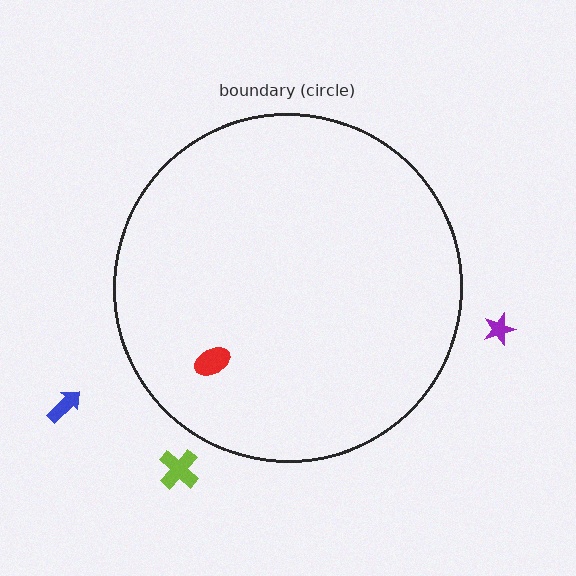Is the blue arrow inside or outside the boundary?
Outside.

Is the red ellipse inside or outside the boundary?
Inside.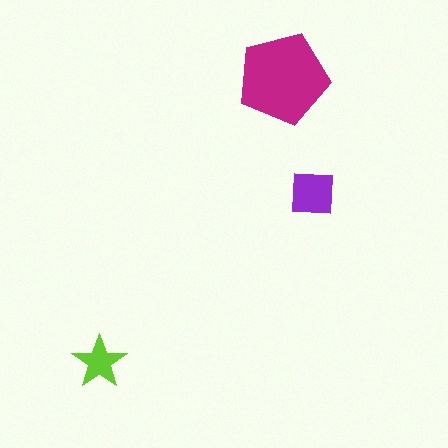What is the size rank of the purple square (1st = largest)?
2nd.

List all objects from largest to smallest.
The magenta pentagon, the purple square, the lime star.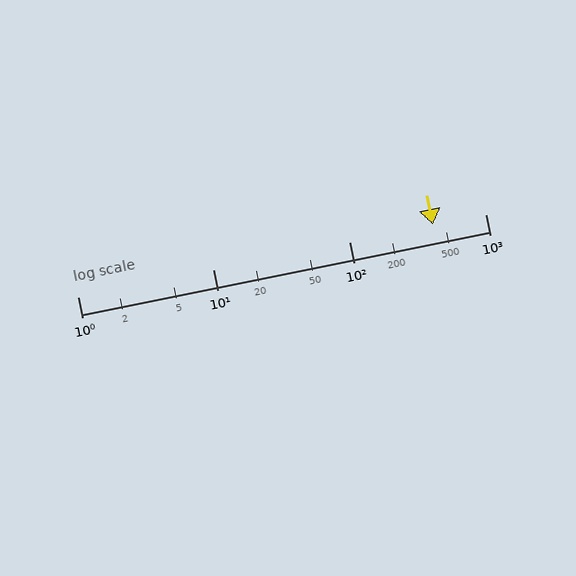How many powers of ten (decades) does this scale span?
The scale spans 3 decades, from 1 to 1000.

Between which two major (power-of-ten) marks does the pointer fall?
The pointer is between 100 and 1000.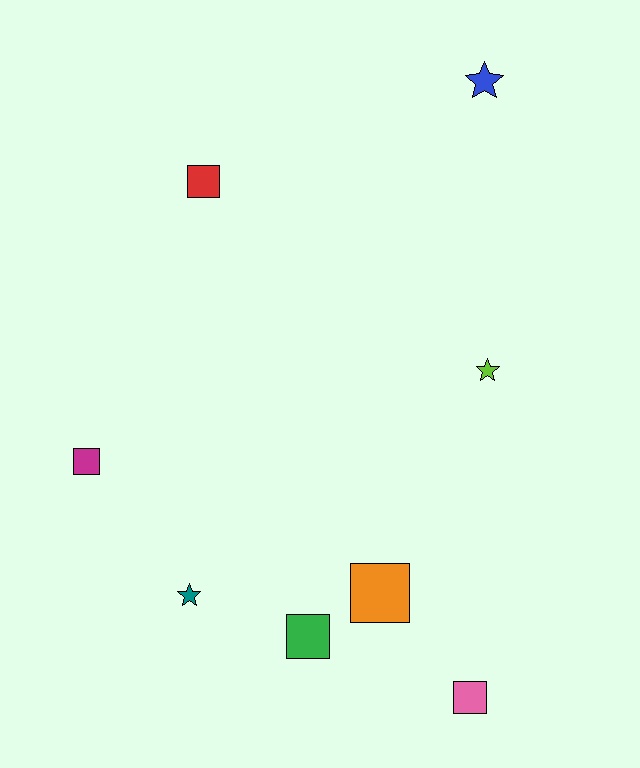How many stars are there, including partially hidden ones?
There are 3 stars.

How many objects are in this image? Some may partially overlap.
There are 8 objects.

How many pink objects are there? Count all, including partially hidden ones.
There is 1 pink object.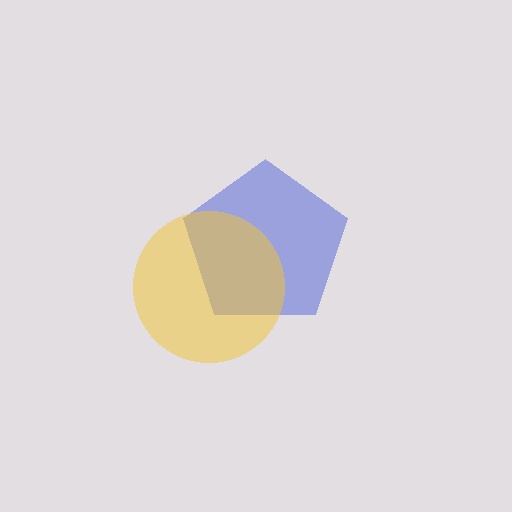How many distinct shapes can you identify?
There are 2 distinct shapes: a blue pentagon, a yellow circle.